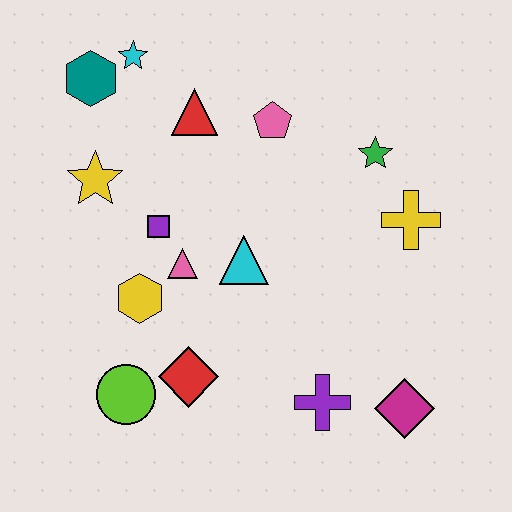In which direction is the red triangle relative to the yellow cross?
The red triangle is to the left of the yellow cross.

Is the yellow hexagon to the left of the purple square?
Yes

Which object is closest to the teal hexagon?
The cyan star is closest to the teal hexagon.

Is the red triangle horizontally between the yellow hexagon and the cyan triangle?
Yes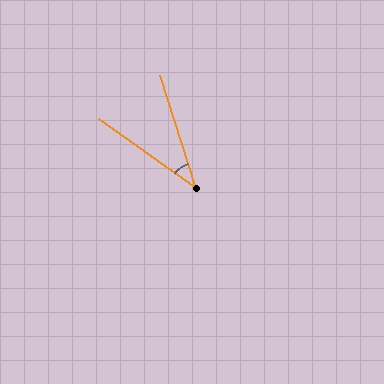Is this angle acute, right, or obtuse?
It is acute.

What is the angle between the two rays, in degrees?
Approximately 37 degrees.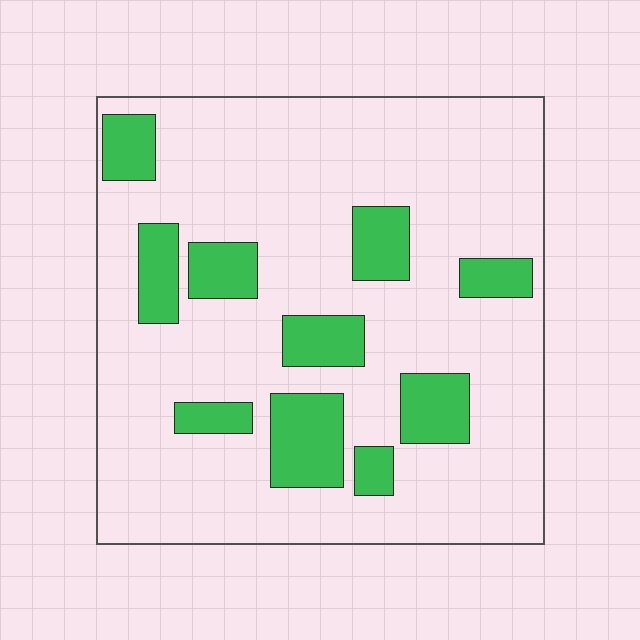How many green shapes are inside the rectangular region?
10.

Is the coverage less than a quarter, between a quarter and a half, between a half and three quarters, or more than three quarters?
Less than a quarter.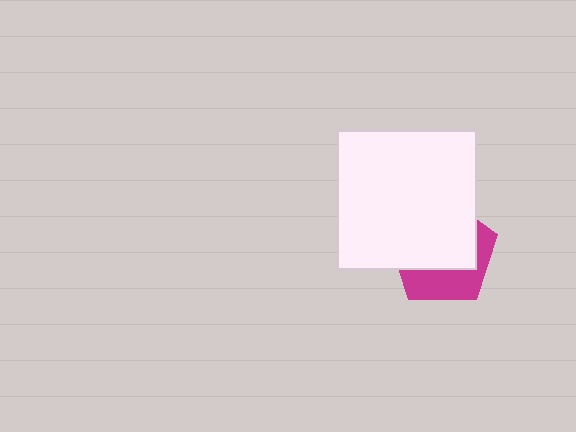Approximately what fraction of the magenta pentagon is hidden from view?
Roughly 63% of the magenta pentagon is hidden behind the white square.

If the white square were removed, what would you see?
You would see the complete magenta pentagon.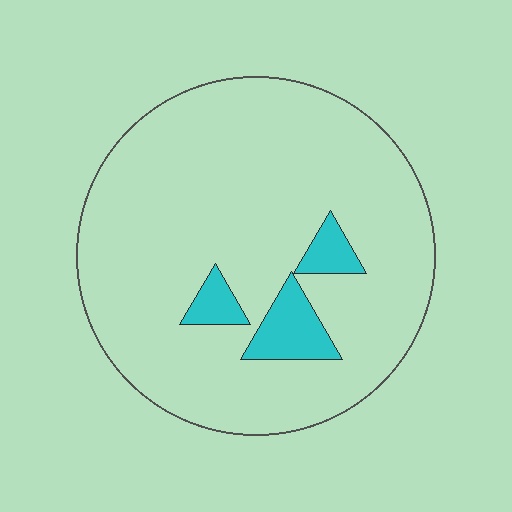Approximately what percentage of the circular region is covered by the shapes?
Approximately 10%.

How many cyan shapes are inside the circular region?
3.